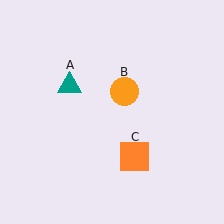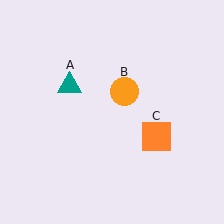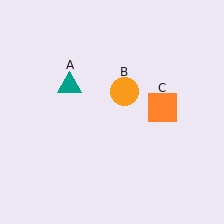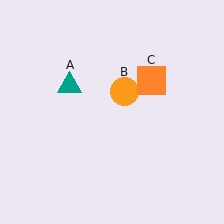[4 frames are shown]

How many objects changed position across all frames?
1 object changed position: orange square (object C).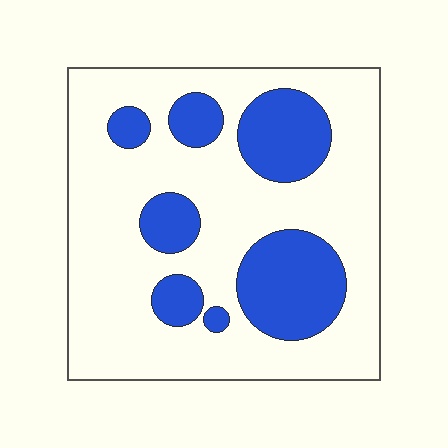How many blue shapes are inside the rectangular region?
7.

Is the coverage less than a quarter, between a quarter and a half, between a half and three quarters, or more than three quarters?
Between a quarter and a half.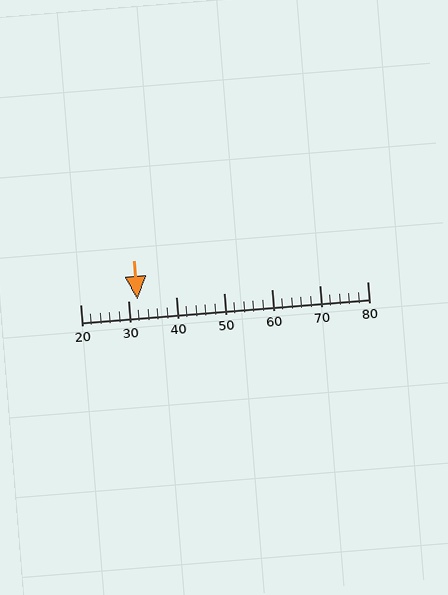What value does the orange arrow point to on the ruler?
The orange arrow points to approximately 32.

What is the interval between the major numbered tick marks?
The major tick marks are spaced 10 units apart.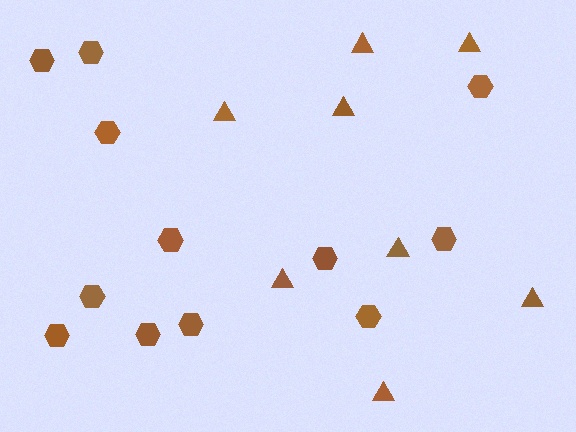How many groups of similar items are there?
There are 2 groups: one group of triangles (8) and one group of hexagons (12).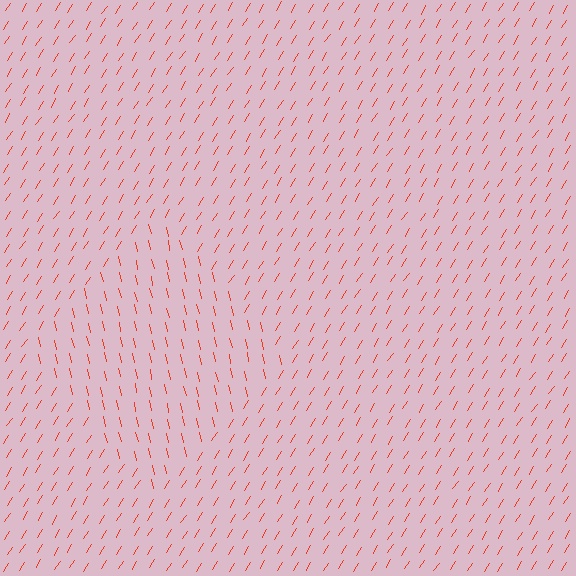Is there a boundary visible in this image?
Yes, there is a texture boundary formed by a change in line orientation.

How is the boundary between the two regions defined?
The boundary is defined purely by a change in line orientation (approximately 45 degrees difference). All lines are the same color and thickness.